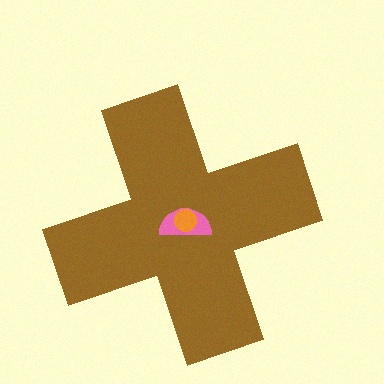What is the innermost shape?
The orange circle.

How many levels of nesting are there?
3.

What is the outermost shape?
The brown cross.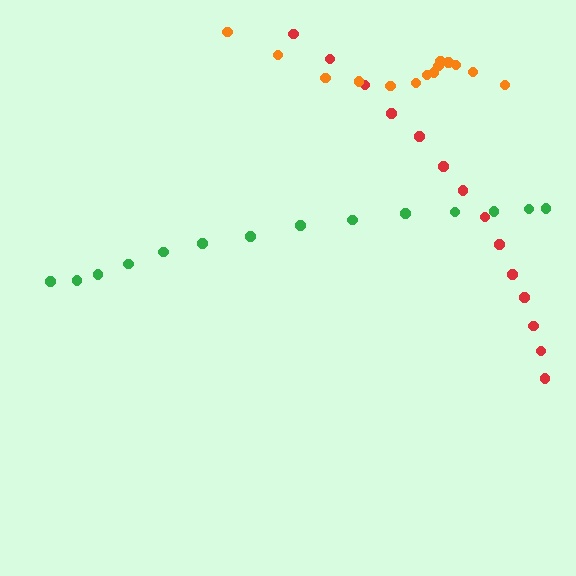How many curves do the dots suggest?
There are 3 distinct paths.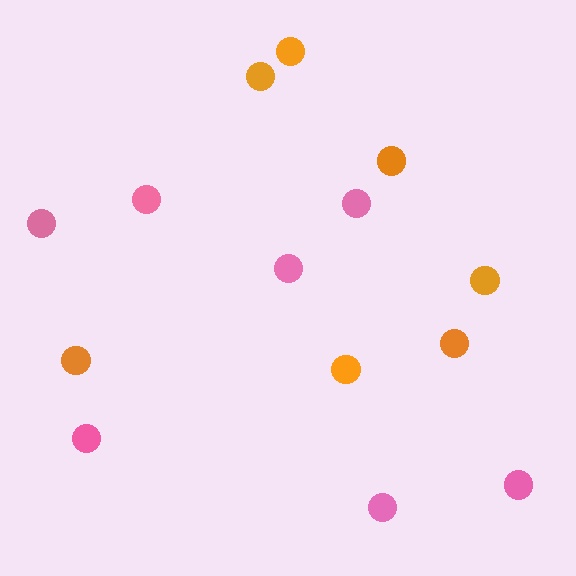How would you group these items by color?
There are 2 groups: one group of pink circles (7) and one group of orange circles (7).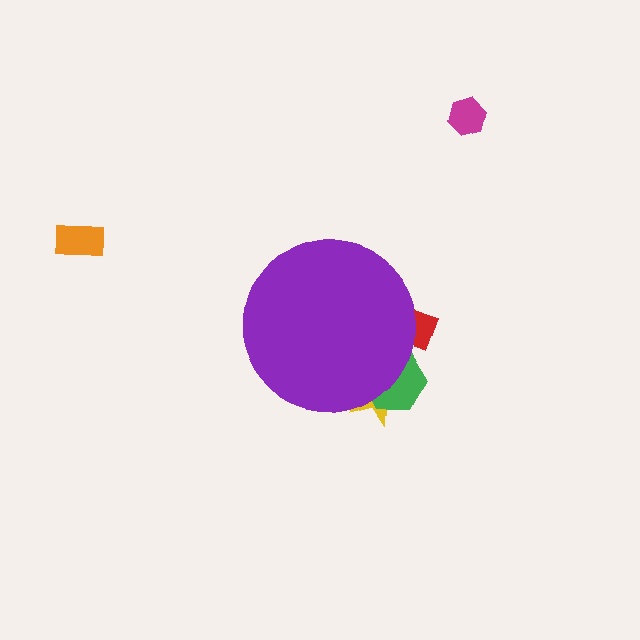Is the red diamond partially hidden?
Yes, the red diamond is partially hidden behind the purple circle.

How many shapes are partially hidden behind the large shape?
3 shapes are partially hidden.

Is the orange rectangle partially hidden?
No, the orange rectangle is fully visible.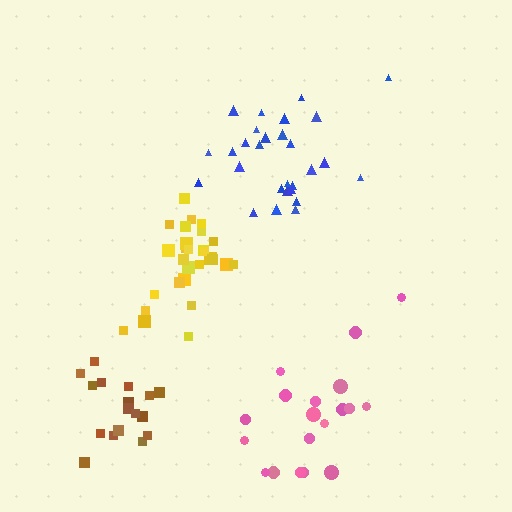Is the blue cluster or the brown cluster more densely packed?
Brown.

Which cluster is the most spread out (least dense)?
Pink.